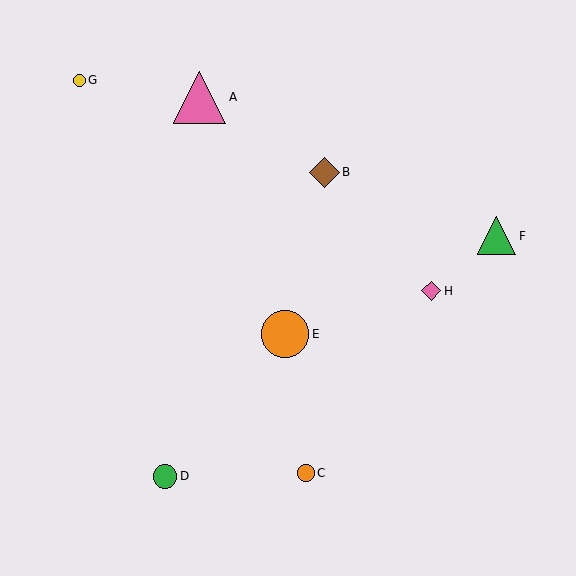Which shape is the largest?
The pink triangle (labeled A) is the largest.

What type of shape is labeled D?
Shape D is a green circle.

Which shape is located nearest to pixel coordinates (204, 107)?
The pink triangle (labeled A) at (200, 97) is nearest to that location.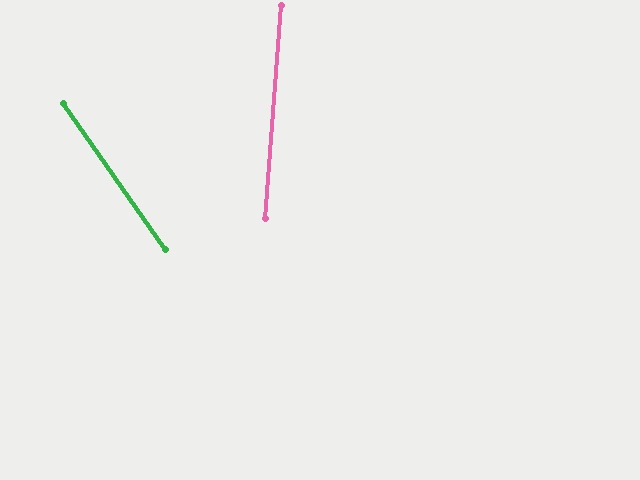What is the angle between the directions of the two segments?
Approximately 39 degrees.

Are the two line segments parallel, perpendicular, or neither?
Neither parallel nor perpendicular — they differ by about 39°.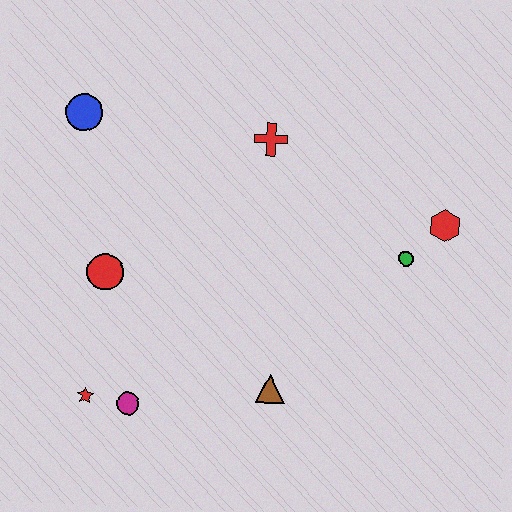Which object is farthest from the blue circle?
The red hexagon is farthest from the blue circle.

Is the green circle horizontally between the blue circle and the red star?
No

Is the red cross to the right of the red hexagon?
No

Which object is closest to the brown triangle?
The magenta circle is closest to the brown triangle.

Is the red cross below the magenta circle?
No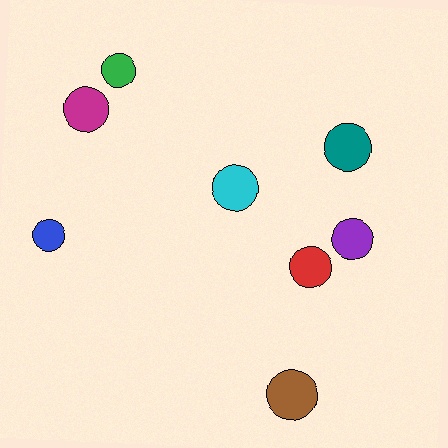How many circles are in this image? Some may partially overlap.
There are 8 circles.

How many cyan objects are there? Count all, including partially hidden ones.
There is 1 cyan object.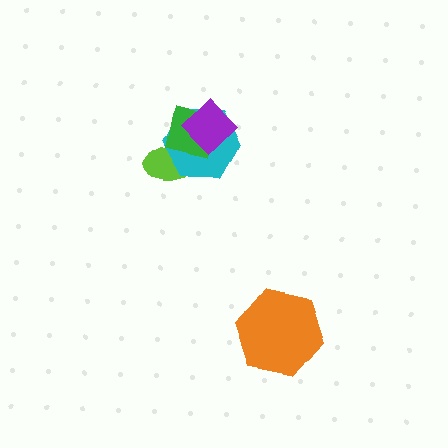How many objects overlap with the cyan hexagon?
3 objects overlap with the cyan hexagon.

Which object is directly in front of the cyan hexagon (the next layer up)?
The green square is directly in front of the cyan hexagon.